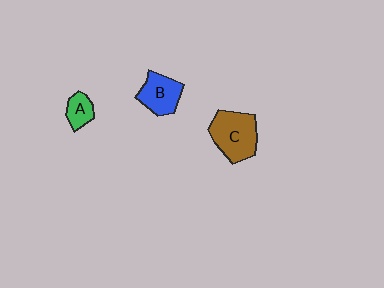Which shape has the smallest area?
Shape A (green).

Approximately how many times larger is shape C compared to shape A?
Approximately 2.5 times.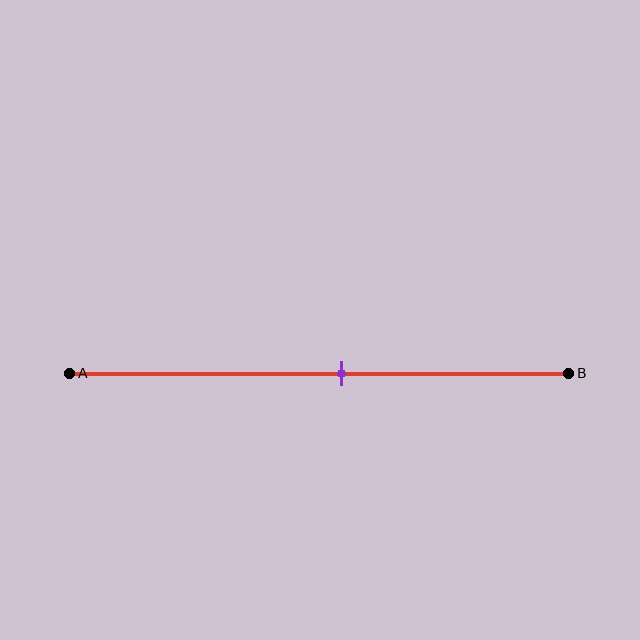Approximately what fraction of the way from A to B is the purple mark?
The purple mark is approximately 55% of the way from A to B.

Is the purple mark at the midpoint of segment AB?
No, the mark is at about 55% from A, not at the 50% midpoint.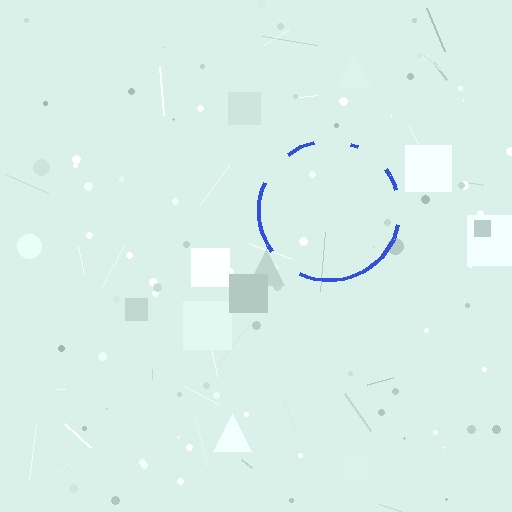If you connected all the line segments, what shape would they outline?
They would outline a circle.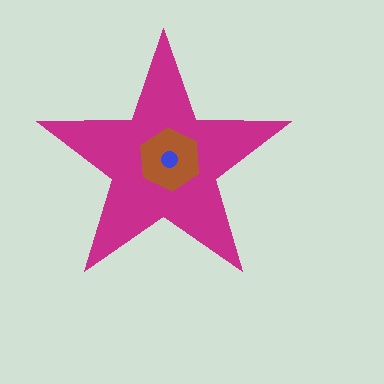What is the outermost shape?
The magenta star.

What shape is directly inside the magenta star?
The brown hexagon.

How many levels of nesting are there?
3.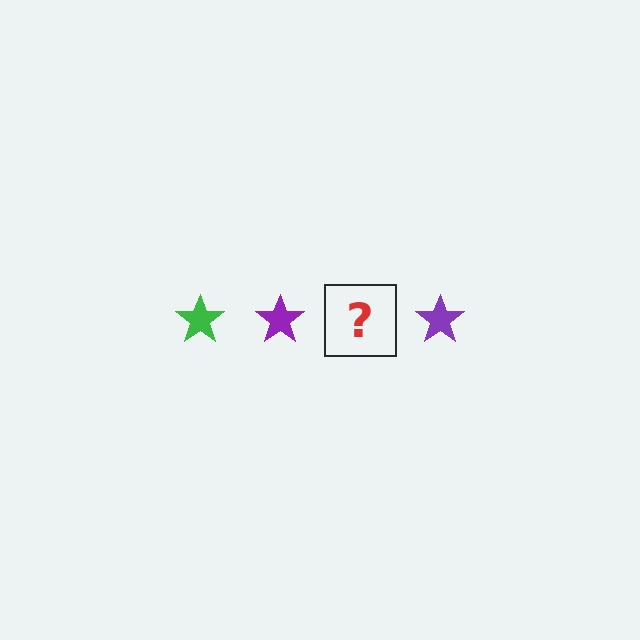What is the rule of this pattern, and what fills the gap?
The rule is that the pattern cycles through green, purple stars. The gap should be filled with a green star.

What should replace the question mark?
The question mark should be replaced with a green star.